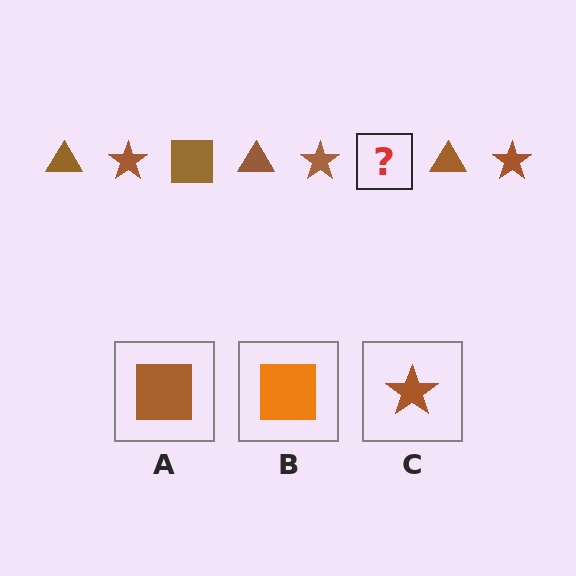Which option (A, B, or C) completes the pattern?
A.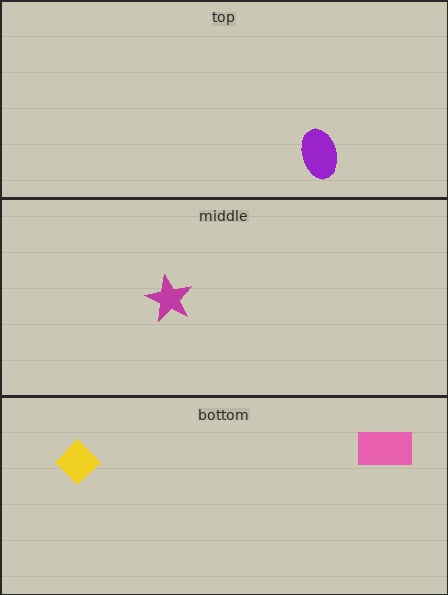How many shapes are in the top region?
1.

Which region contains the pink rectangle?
The bottom region.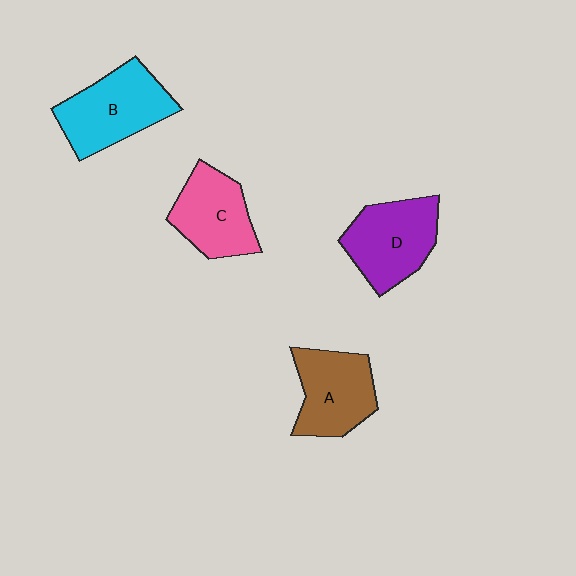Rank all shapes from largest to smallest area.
From largest to smallest: B (cyan), D (purple), A (brown), C (pink).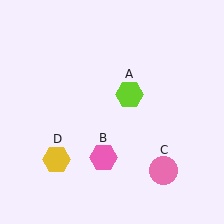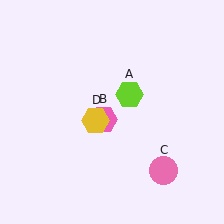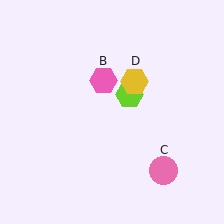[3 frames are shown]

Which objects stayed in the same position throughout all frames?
Lime hexagon (object A) and pink circle (object C) remained stationary.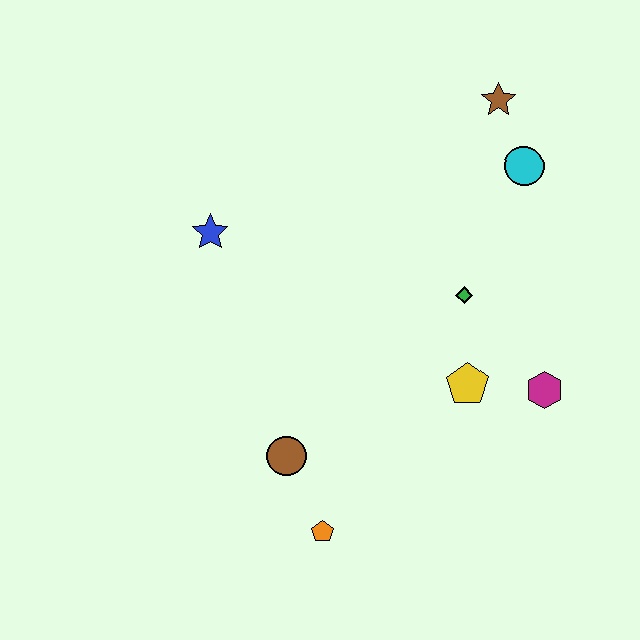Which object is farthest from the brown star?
The orange pentagon is farthest from the brown star.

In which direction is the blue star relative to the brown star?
The blue star is to the left of the brown star.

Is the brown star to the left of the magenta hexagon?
Yes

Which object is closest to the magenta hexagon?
The yellow pentagon is closest to the magenta hexagon.